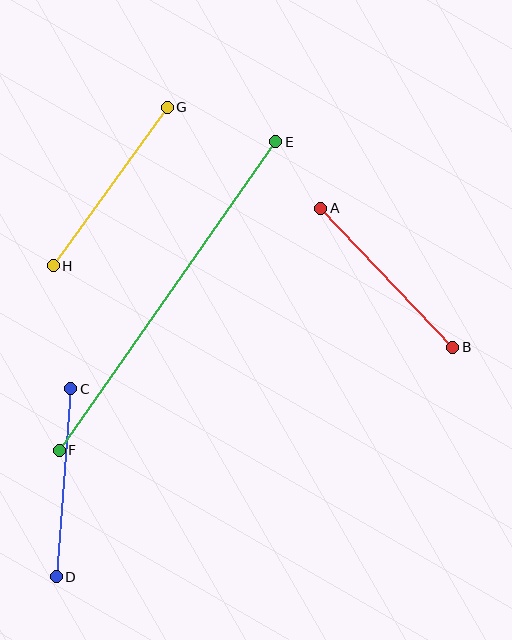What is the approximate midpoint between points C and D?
The midpoint is at approximately (63, 483) pixels.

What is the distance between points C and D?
The distance is approximately 189 pixels.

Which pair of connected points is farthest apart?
Points E and F are farthest apart.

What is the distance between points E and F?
The distance is approximately 377 pixels.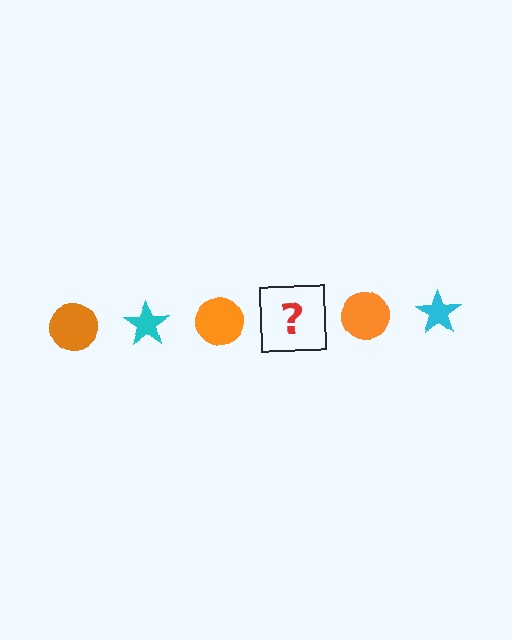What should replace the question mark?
The question mark should be replaced with a cyan star.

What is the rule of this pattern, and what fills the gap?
The rule is that the pattern alternates between orange circle and cyan star. The gap should be filled with a cyan star.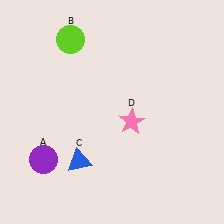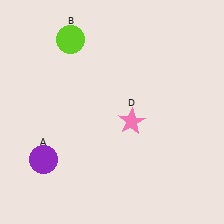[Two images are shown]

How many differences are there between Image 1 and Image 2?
There is 1 difference between the two images.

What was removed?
The blue triangle (C) was removed in Image 2.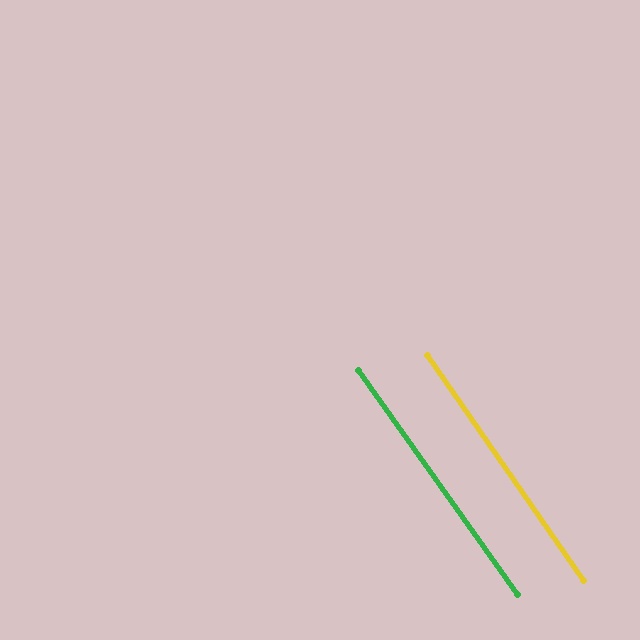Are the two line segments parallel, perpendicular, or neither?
Parallel — their directions differ by only 0.4°.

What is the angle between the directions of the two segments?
Approximately 0 degrees.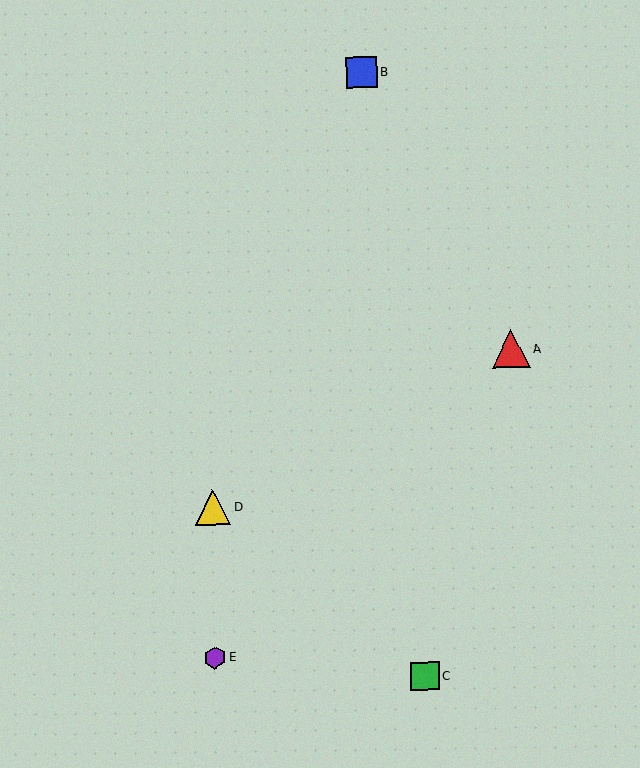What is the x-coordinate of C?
Object C is at x≈425.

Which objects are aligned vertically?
Objects D, E are aligned vertically.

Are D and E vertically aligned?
Yes, both are at x≈213.